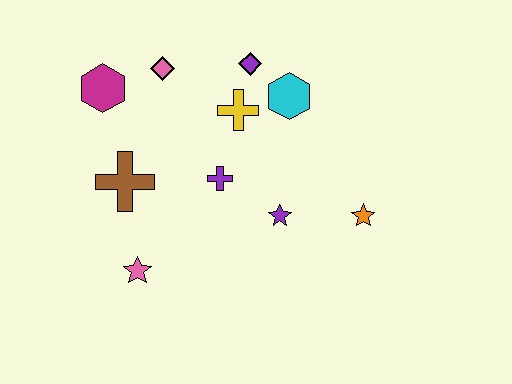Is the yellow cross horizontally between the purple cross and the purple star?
Yes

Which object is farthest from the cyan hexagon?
The pink star is farthest from the cyan hexagon.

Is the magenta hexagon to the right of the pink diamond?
No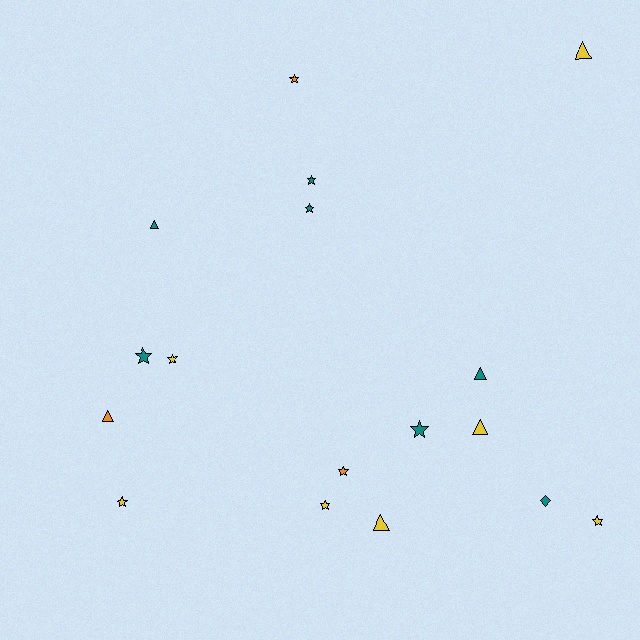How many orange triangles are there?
There is 1 orange triangle.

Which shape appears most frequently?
Star, with 10 objects.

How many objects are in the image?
There are 17 objects.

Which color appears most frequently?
Yellow, with 7 objects.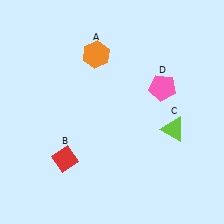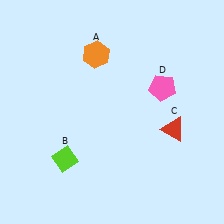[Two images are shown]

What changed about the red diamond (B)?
In Image 1, B is red. In Image 2, it changed to lime.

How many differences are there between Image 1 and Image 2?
There are 2 differences between the two images.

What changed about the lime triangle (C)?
In Image 1, C is lime. In Image 2, it changed to red.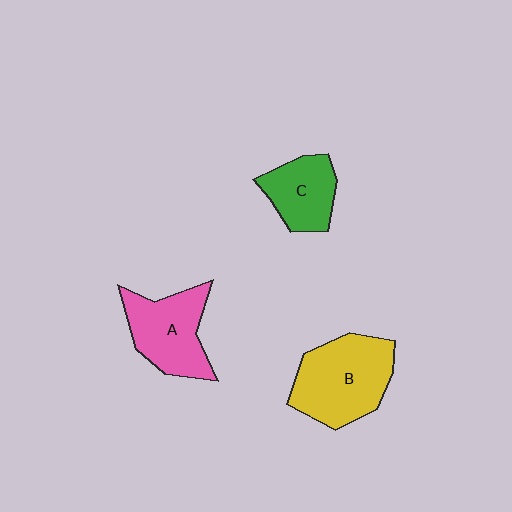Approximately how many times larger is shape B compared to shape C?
Approximately 1.6 times.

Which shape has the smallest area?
Shape C (green).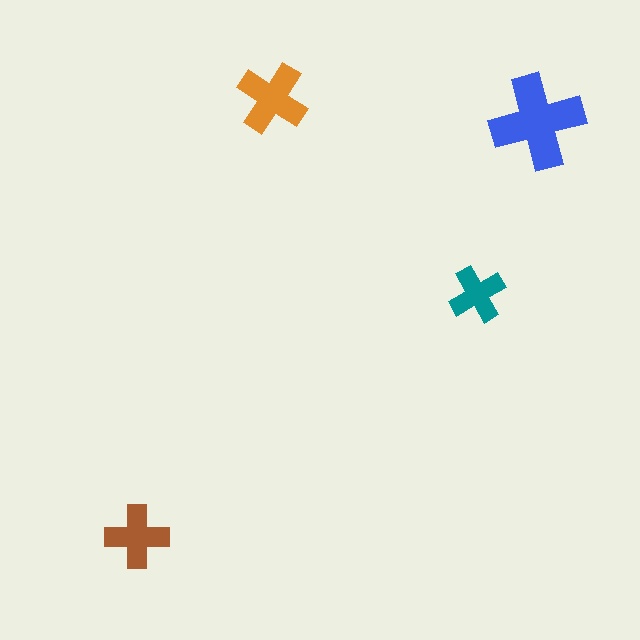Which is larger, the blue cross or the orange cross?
The blue one.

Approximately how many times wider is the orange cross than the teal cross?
About 1.5 times wider.